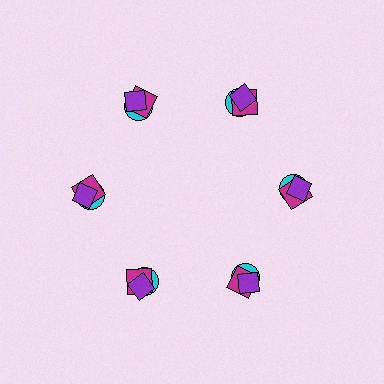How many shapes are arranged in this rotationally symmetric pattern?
There are 18 shapes, arranged in 6 groups of 3.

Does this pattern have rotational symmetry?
Yes, this pattern has 6-fold rotational symmetry. It looks the same after rotating 60 degrees around the center.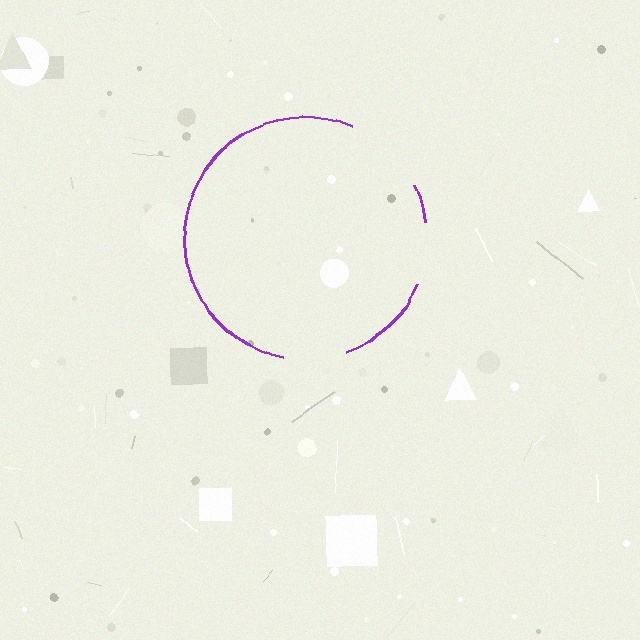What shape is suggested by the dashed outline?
The dashed outline suggests a circle.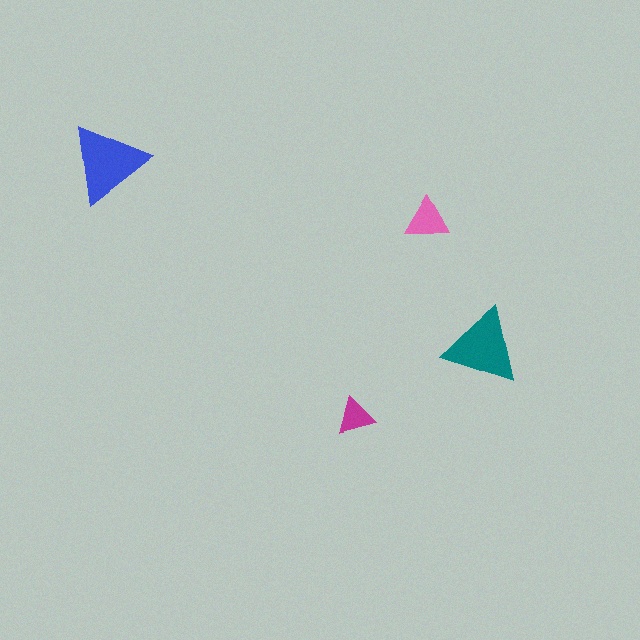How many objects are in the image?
There are 4 objects in the image.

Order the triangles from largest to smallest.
the blue one, the teal one, the pink one, the magenta one.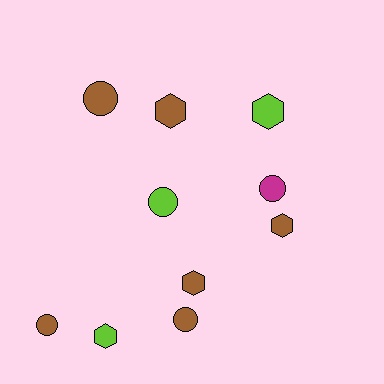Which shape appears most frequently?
Circle, with 5 objects.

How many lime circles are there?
There is 1 lime circle.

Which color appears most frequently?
Brown, with 6 objects.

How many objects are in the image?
There are 10 objects.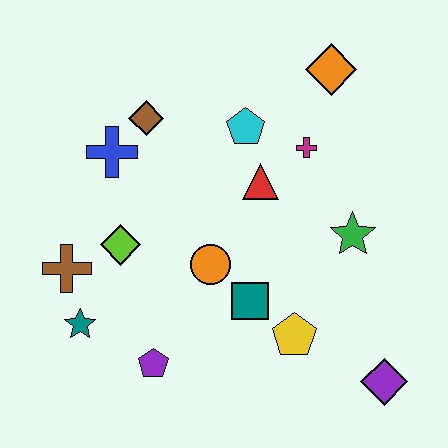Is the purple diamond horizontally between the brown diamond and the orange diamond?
No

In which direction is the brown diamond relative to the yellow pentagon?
The brown diamond is above the yellow pentagon.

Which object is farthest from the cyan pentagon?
The purple diamond is farthest from the cyan pentagon.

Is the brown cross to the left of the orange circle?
Yes